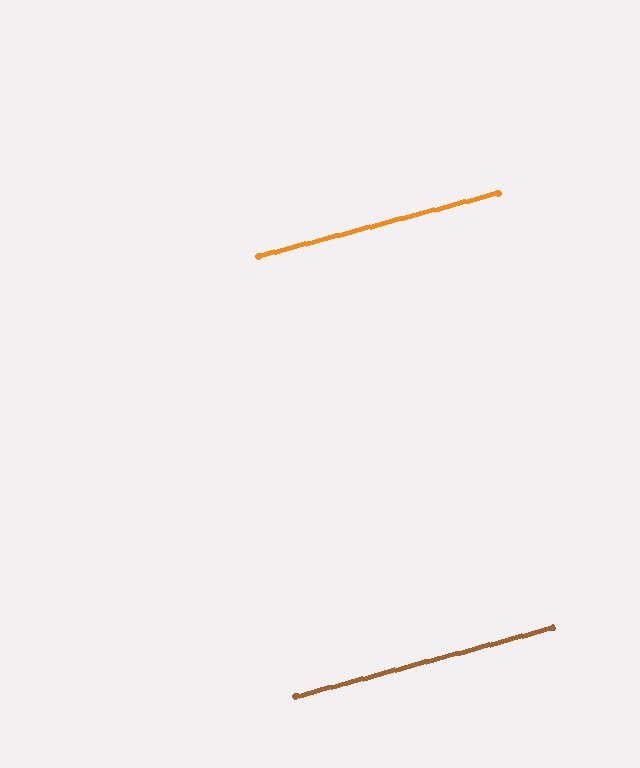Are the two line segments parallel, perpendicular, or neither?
Parallel — their directions differ by only 0.2°.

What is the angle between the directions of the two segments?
Approximately 0 degrees.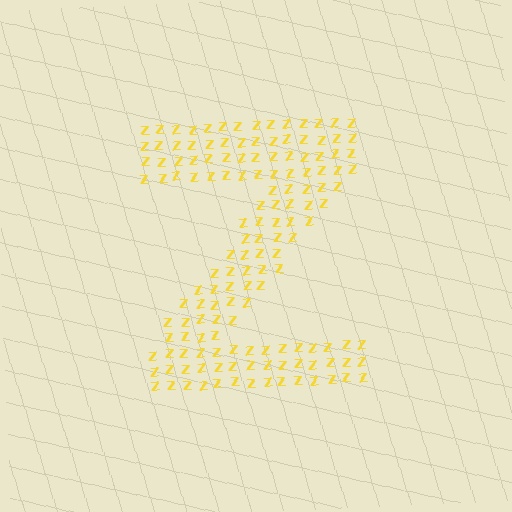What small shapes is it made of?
It is made of small letter Z's.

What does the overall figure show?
The overall figure shows the letter Z.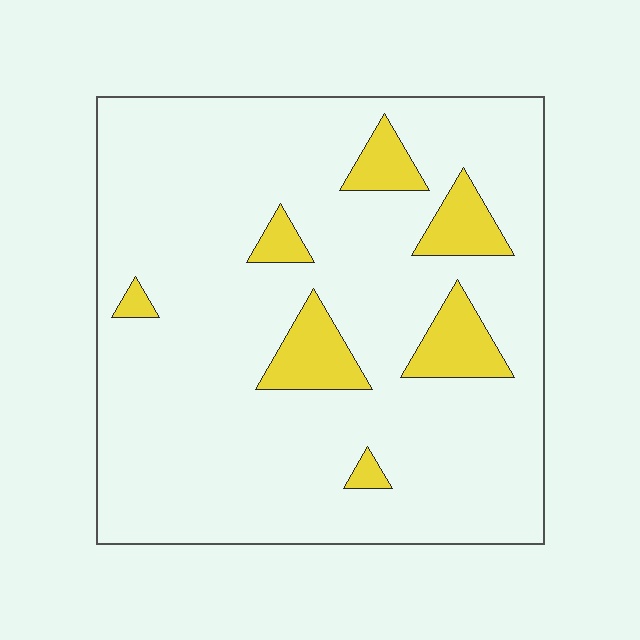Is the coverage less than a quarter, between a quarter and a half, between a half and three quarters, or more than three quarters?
Less than a quarter.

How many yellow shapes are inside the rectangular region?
7.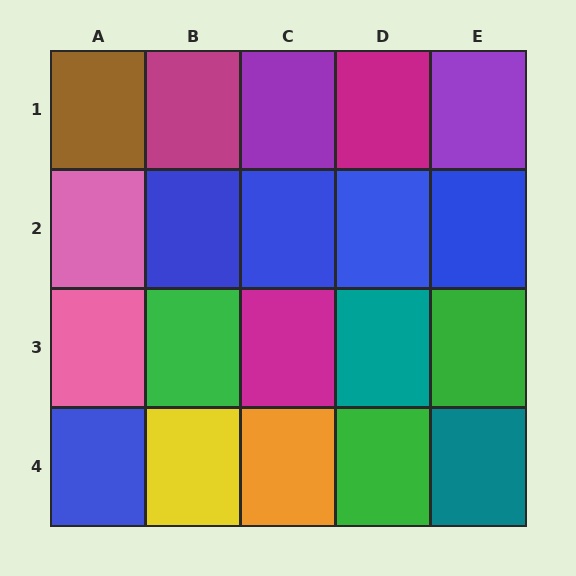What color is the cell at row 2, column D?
Blue.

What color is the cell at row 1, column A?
Brown.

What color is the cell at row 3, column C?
Magenta.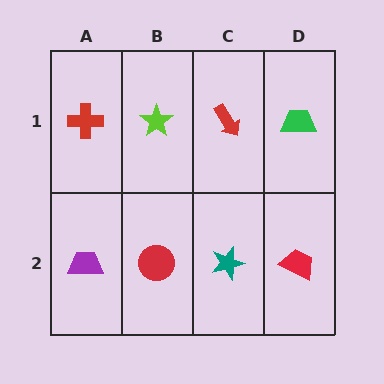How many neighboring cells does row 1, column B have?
3.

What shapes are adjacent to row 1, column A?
A purple trapezoid (row 2, column A), a lime star (row 1, column B).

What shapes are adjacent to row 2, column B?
A lime star (row 1, column B), a purple trapezoid (row 2, column A), a teal star (row 2, column C).